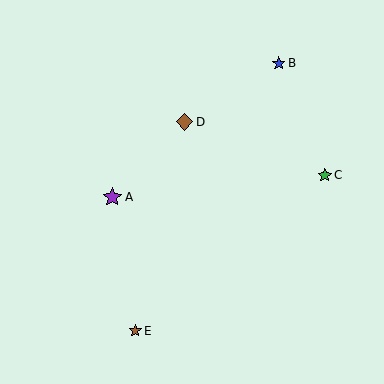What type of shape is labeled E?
Shape E is a brown star.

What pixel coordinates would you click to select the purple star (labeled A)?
Click at (112, 197) to select the purple star A.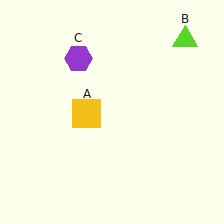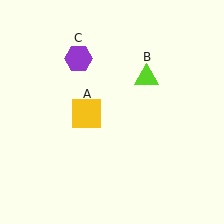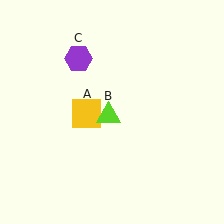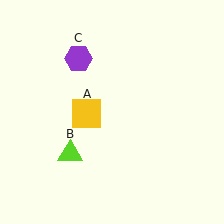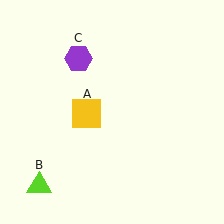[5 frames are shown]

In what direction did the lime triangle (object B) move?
The lime triangle (object B) moved down and to the left.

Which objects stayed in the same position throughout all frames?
Yellow square (object A) and purple hexagon (object C) remained stationary.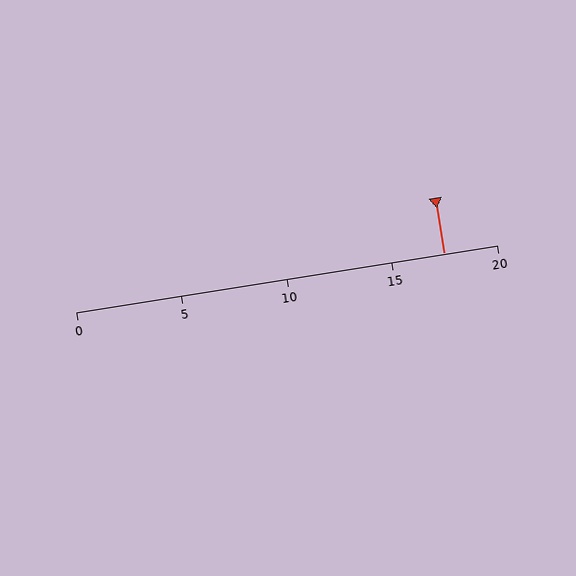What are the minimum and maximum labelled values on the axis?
The axis runs from 0 to 20.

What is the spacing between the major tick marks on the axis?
The major ticks are spaced 5 apart.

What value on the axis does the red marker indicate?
The marker indicates approximately 17.5.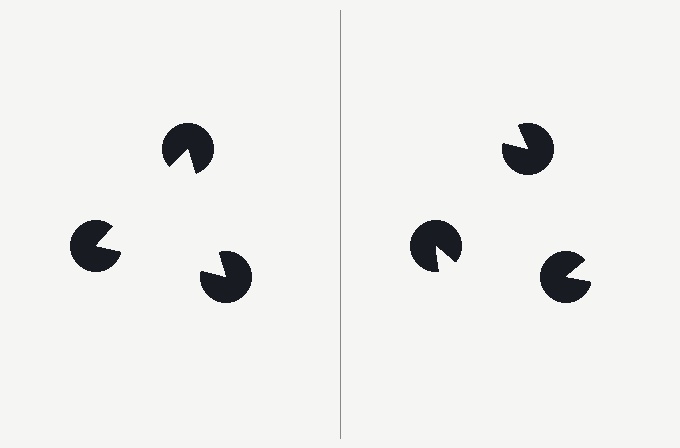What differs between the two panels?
The pac-man discs are positioned identically on both sides; only the wedge orientations differ. On the left they align to a triangle; on the right they are misaligned.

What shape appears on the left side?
An illusory triangle.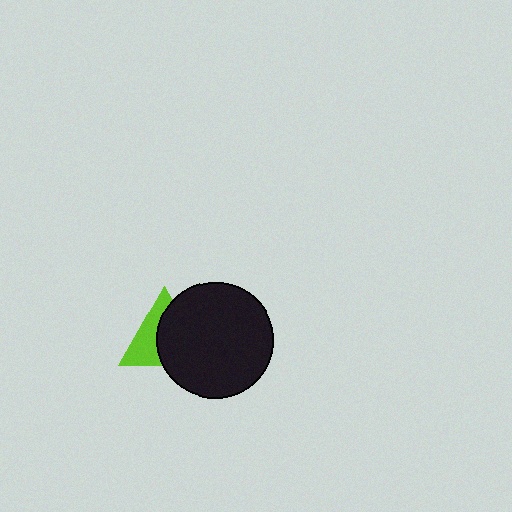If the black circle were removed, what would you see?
You would see the complete lime triangle.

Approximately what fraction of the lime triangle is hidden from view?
Roughly 55% of the lime triangle is hidden behind the black circle.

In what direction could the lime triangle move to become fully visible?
The lime triangle could move left. That would shift it out from behind the black circle entirely.